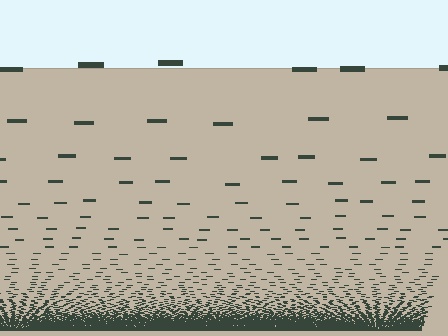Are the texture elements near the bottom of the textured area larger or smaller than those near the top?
Smaller. The gradient is inverted — elements near the bottom are smaller and denser.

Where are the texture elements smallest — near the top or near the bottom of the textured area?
Near the bottom.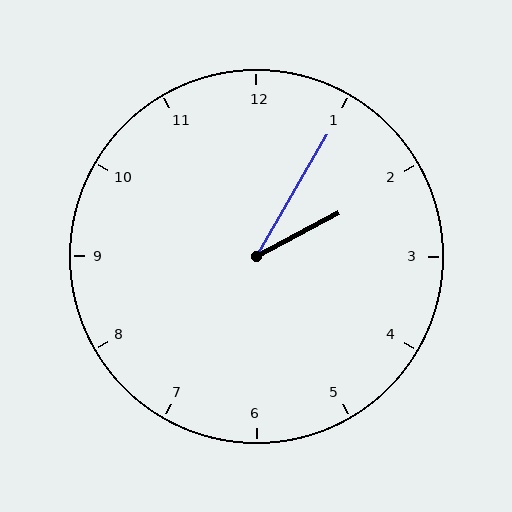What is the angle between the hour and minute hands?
Approximately 32 degrees.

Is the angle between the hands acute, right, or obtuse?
It is acute.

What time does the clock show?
2:05.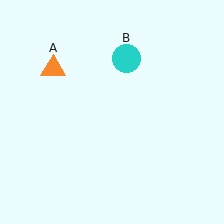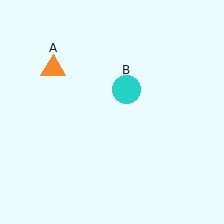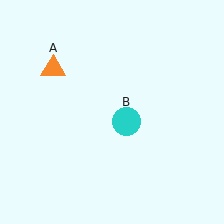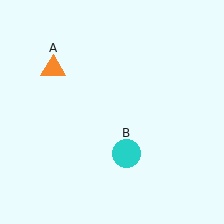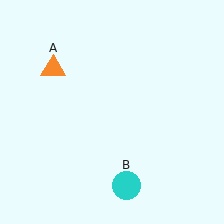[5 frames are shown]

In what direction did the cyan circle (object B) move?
The cyan circle (object B) moved down.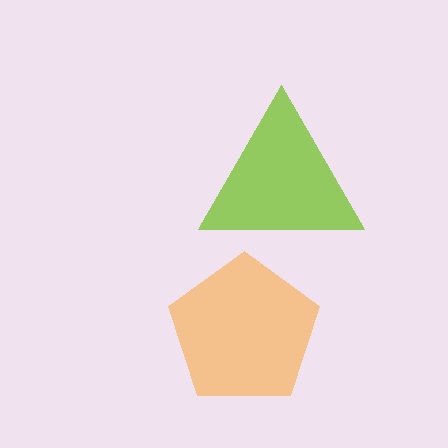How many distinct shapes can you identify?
There are 2 distinct shapes: a lime triangle, an orange pentagon.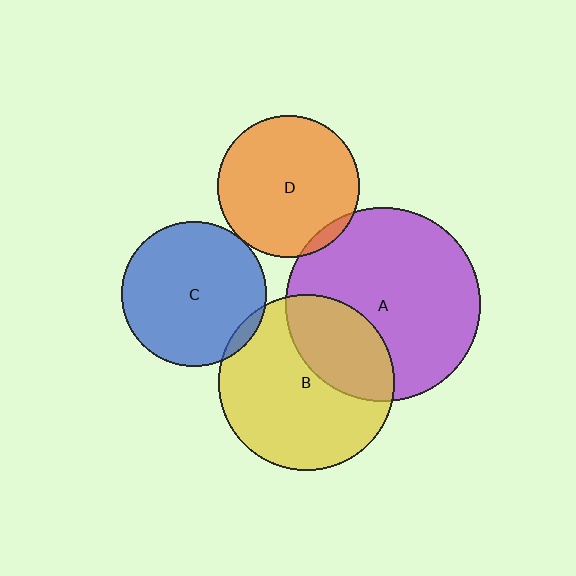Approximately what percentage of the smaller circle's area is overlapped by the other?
Approximately 5%.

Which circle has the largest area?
Circle A (purple).